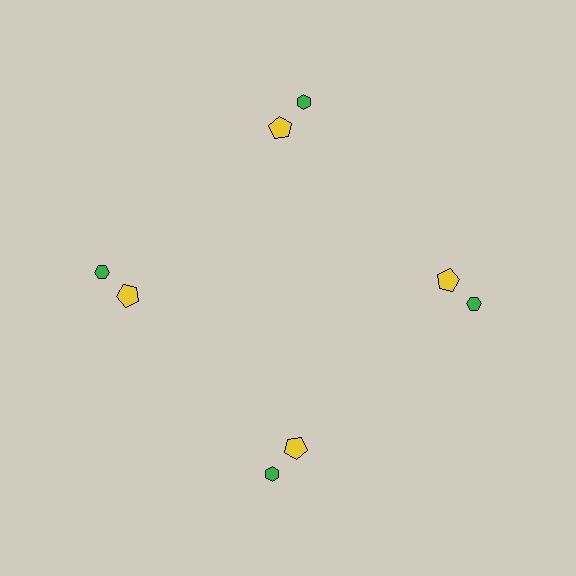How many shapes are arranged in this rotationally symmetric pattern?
There are 8 shapes, arranged in 4 groups of 2.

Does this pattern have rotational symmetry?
Yes, this pattern has 4-fold rotational symmetry. It looks the same after rotating 90 degrees around the center.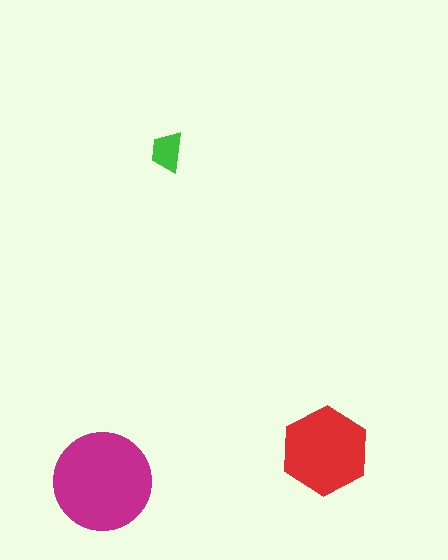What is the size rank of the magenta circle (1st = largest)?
1st.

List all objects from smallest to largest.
The green trapezoid, the red hexagon, the magenta circle.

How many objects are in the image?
There are 3 objects in the image.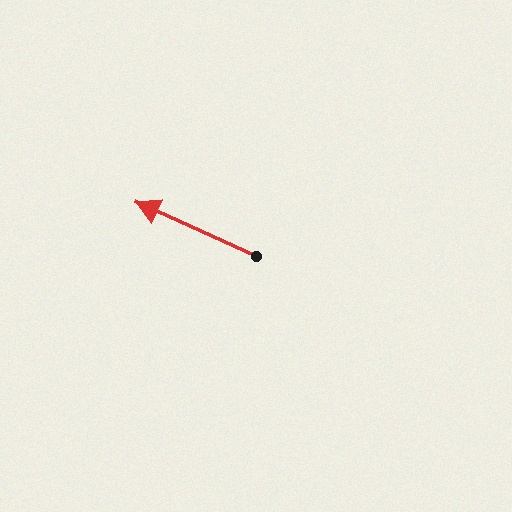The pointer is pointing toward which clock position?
Roughly 10 o'clock.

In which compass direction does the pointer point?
Northwest.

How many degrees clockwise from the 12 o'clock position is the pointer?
Approximately 294 degrees.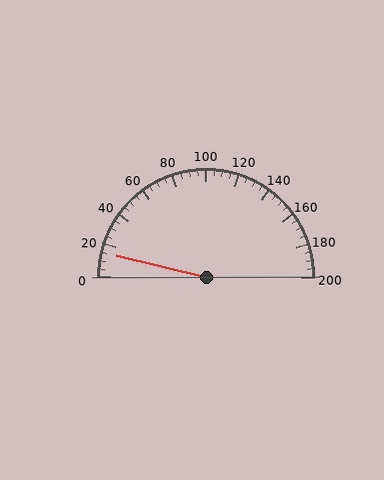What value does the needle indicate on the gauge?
The needle indicates approximately 15.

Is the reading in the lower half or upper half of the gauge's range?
The reading is in the lower half of the range (0 to 200).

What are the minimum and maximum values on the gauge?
The gauge ranges from 0 to 200.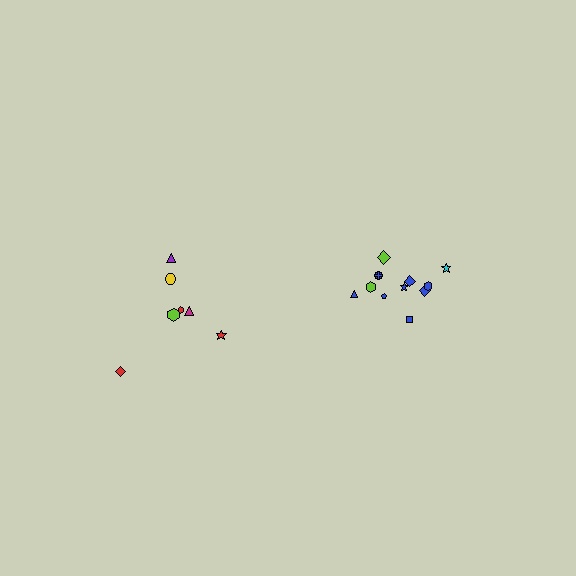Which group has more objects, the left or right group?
The right group.